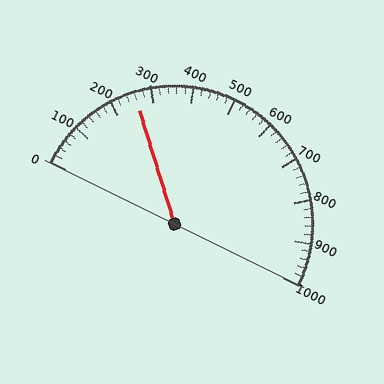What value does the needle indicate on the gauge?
The needle indicates approximately 260.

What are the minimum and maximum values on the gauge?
The gauge ranges from 0 to 1000.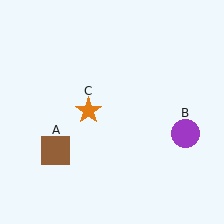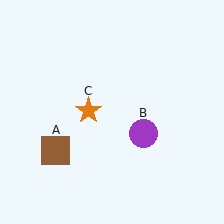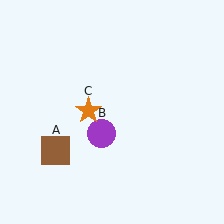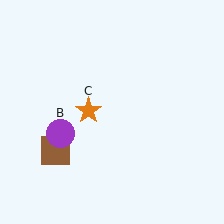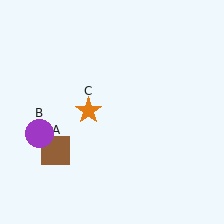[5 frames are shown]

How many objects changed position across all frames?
1 object changed position: purple circle (object B).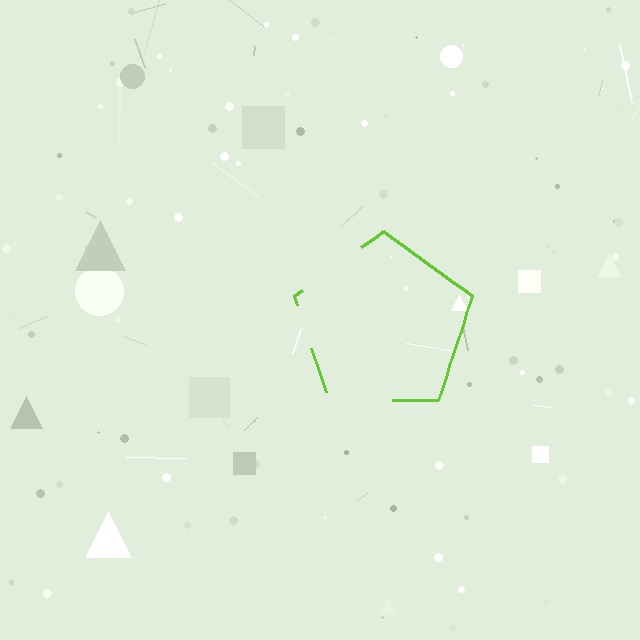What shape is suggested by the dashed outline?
The dashed outline suggests a pentagon.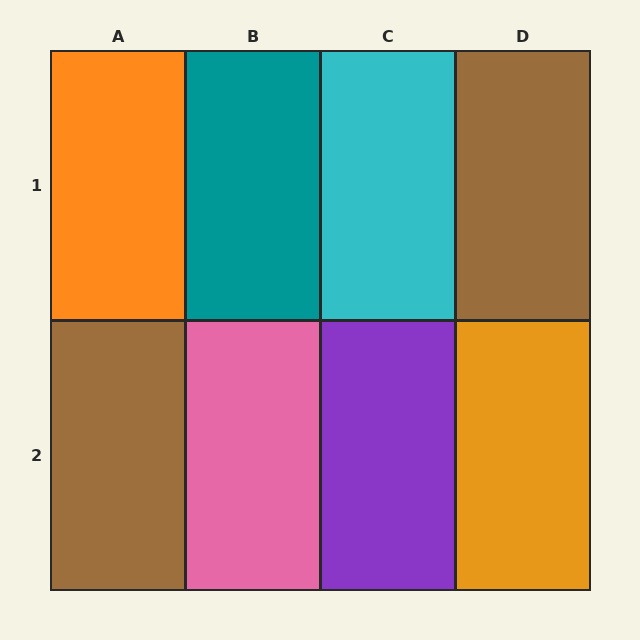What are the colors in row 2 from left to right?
Brown, pink, purple, orange.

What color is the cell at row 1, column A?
Orange.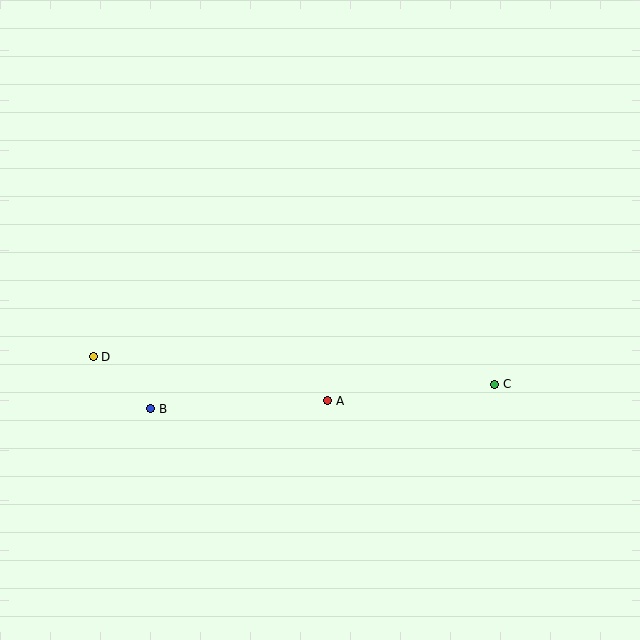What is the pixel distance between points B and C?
The distance between B and C is 345 pixels.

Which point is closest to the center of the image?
Point A at (328, 401) is closest to the center.